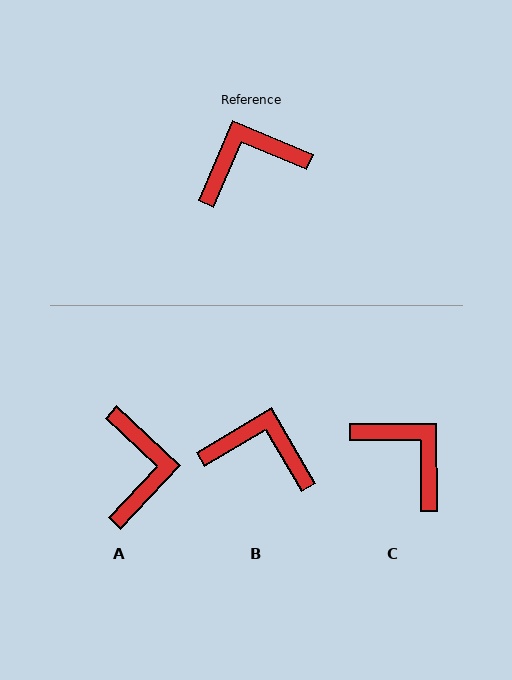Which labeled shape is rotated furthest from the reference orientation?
A, about 110 degrees away.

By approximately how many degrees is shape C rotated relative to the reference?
Approximately 67 degrees clockwise.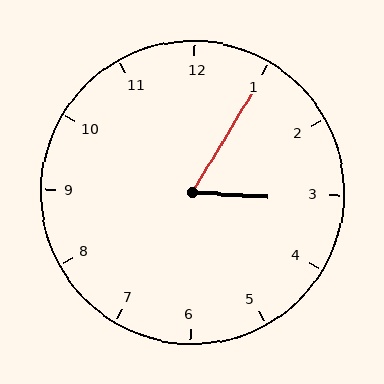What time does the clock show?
3:05.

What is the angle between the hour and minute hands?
Approximately 62 degrees.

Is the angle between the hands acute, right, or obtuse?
It is acute.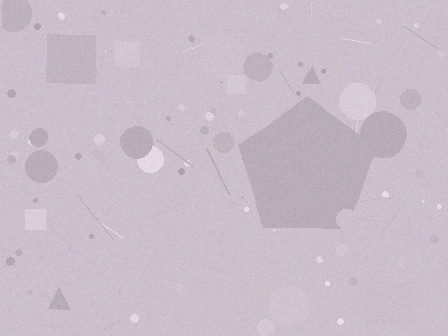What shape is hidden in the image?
A pentagon is hidden in the image.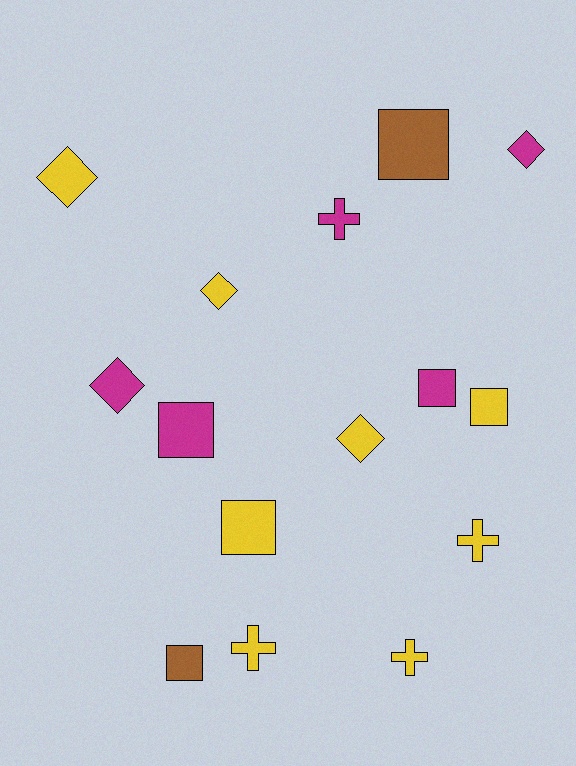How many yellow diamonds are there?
There are 3 yellow diamonds.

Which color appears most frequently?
Yellow, with 8 objects.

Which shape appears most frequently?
Square, with 6 objects.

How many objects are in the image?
There are 15 objects.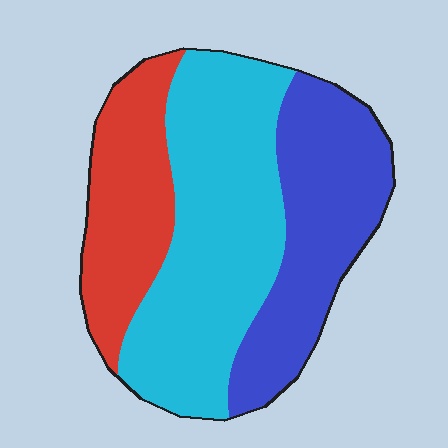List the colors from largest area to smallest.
From largest to smallest: cyan, blue, red.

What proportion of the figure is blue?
Blue takes up about one third (1/3) of the figure.